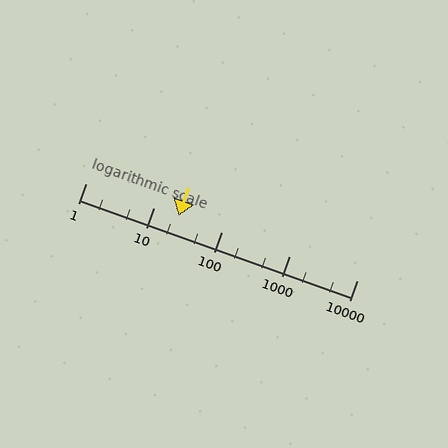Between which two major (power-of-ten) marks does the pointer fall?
The pointer is between 10 and 100.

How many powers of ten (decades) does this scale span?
The scale spans 4 decades, from 1 to 10000.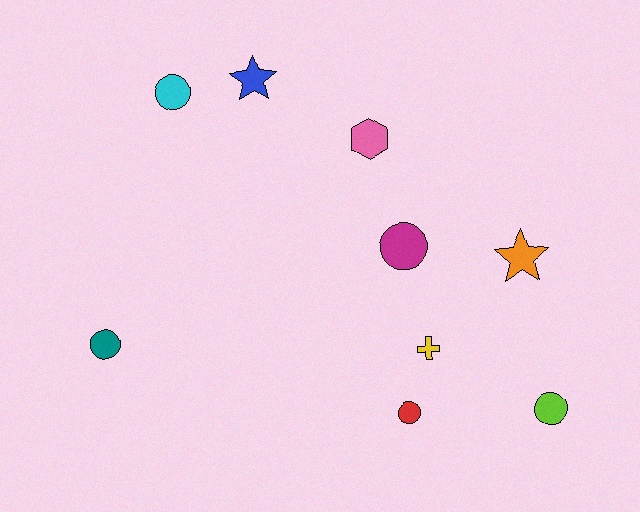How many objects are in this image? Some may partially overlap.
There are 9 objects.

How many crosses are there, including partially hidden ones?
There is 1 cross.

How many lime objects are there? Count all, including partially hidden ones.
There is 1 lime object.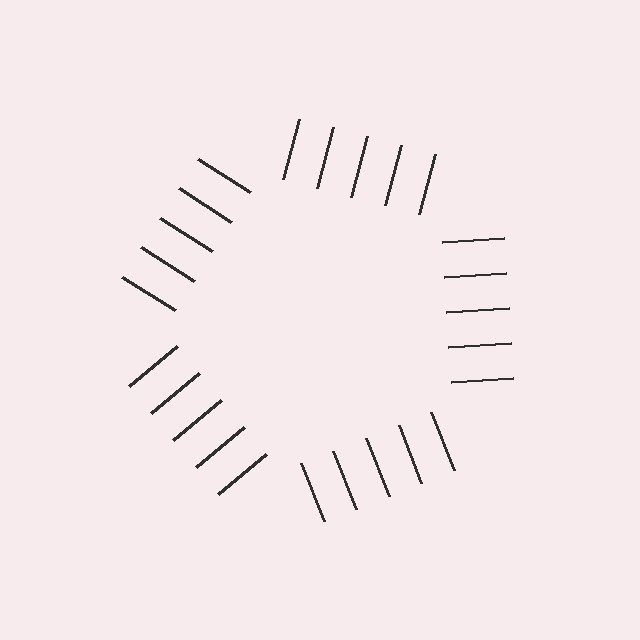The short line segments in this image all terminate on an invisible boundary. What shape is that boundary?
An illusory pentagon — the line segments terminate on its edges but no continuous stroke is drawn.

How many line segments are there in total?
25 — 5 along each of the 5 edges.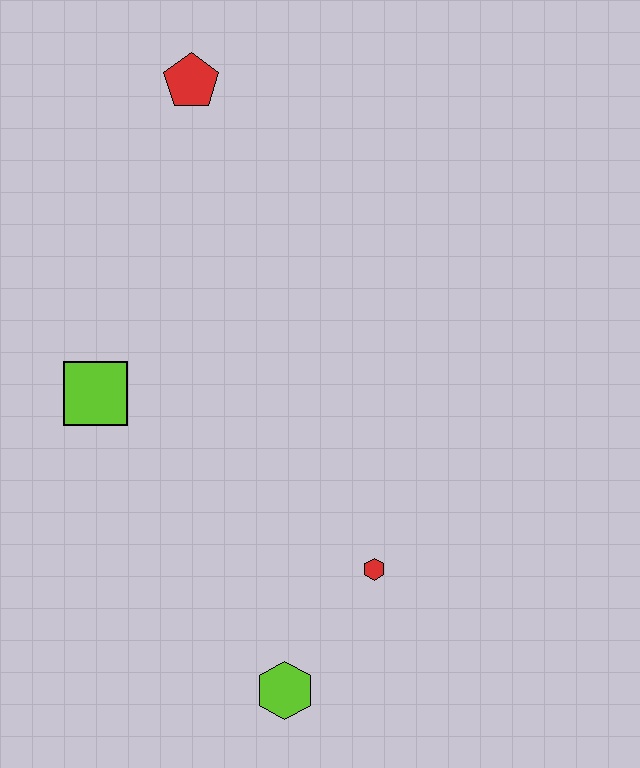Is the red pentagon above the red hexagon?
Yes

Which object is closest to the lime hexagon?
The red hexagon is closest to the lime hexagon.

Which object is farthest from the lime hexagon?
The red pentagon is farthest from the lime hexagon.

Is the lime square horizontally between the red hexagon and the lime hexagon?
No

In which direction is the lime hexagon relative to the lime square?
The lime hexagon is below the lime square.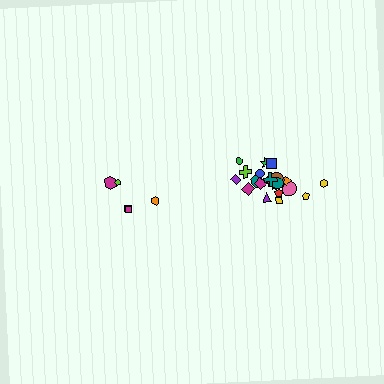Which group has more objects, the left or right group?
The right group.